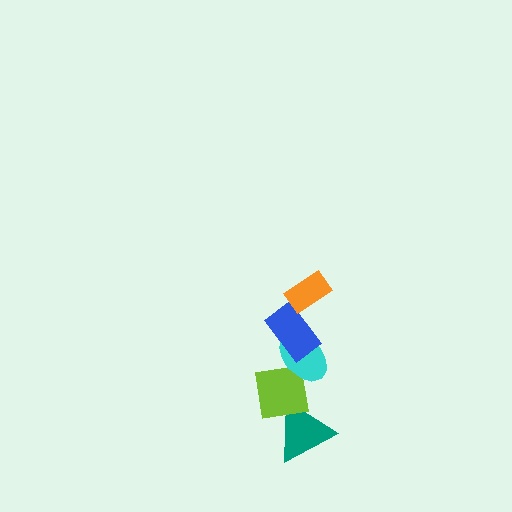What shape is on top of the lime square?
The cyan ellipse is on top of the lime square.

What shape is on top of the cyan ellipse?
The blue rectangle is on top of the cyan ellipse.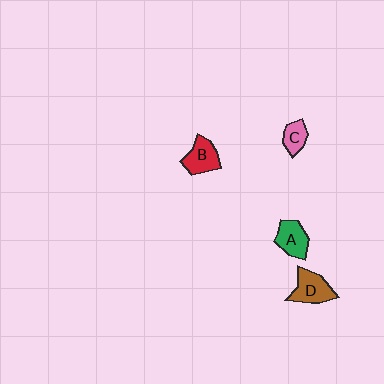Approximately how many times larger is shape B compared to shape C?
Approximately 1.5 times.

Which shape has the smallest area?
Shape C (pink).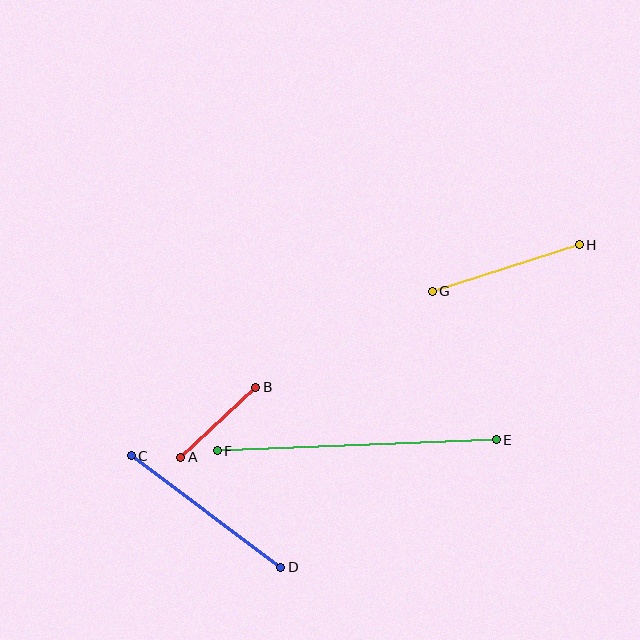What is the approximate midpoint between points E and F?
The midpoint is at approximately (357, 445) pixels.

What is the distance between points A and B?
The distance is approximately 103 pixels.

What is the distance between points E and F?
The distance is approximately 279 pixels.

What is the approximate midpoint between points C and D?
The midpoint is at approximately (206, 512) pixels.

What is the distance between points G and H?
The distance is approximately 154 pixels.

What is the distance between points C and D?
The distance is approximately 186 pixels.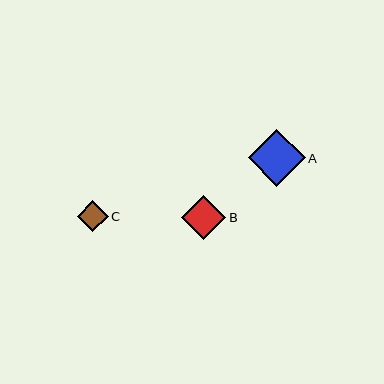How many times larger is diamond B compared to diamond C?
Diamond B is approximately 1.4 times the size of diamond C.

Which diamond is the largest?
Diamond A is the largest with a size of approximately 57 pixels.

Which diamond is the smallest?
Diamond C is the smallest with a size of approximately 31 pixels.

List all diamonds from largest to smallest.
From largest to smallest: A, B, C.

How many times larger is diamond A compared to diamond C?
Diamond A is approximately 1.8 times the size of diamond C.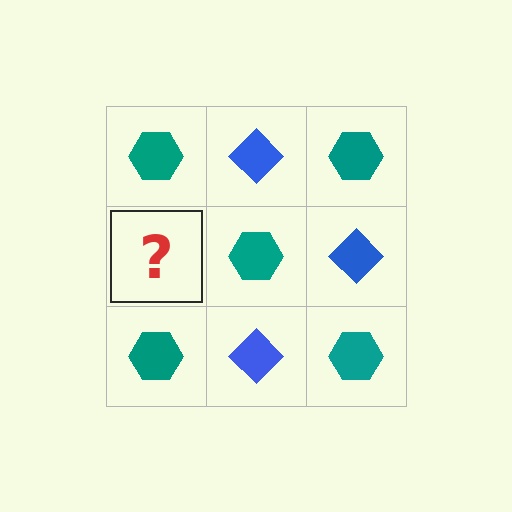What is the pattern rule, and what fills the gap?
The rule is that it alternates teal hexagon and blue diamond in a checkerboard pattern. The gap should be filled with a blue diamond.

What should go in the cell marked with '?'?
The missing cell should contain a blue diamond.